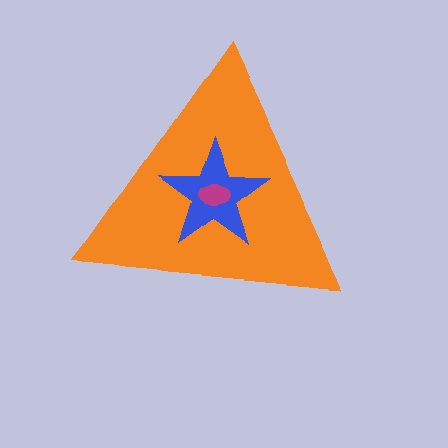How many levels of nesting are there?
3.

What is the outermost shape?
The orange triangle.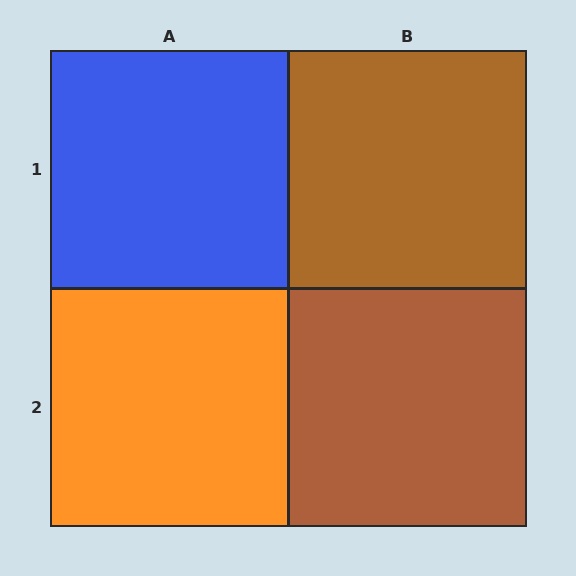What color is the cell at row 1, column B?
Brown.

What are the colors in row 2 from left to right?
Orange, brown.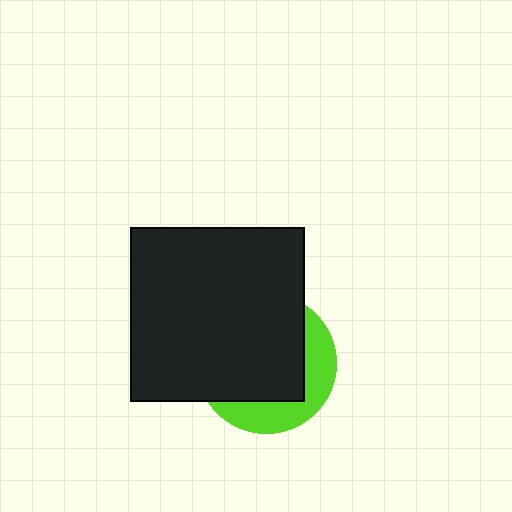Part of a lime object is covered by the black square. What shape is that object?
It is a circle.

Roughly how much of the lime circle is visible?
A small part of it is visible (roughly 33%).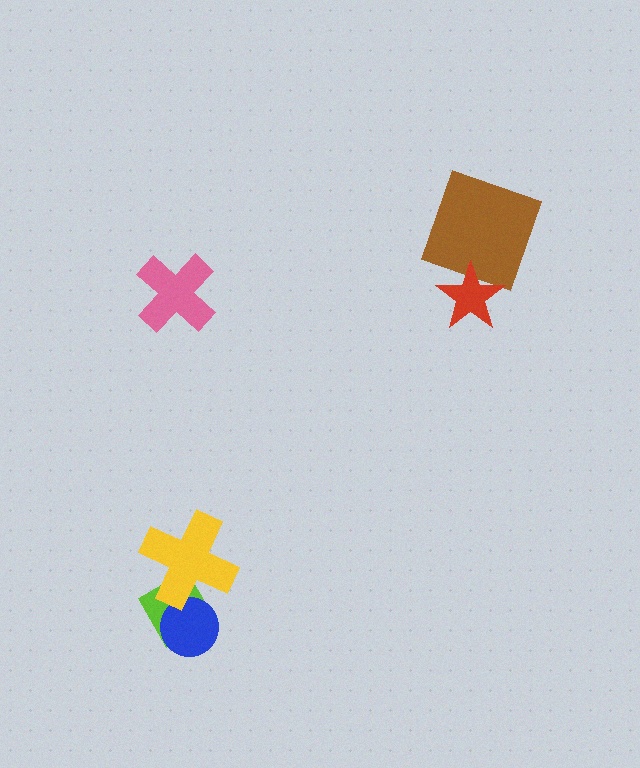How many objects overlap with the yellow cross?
2 objects overlap with the yellow cross.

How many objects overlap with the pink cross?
0 objects overlap with the pink cross.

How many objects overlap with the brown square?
1 object overlaps with the brown square.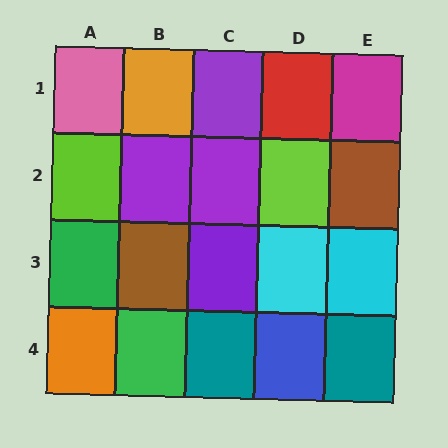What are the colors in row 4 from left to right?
Orange, green, teal, blue, teal.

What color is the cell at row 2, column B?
Purple.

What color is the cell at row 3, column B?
Brown.